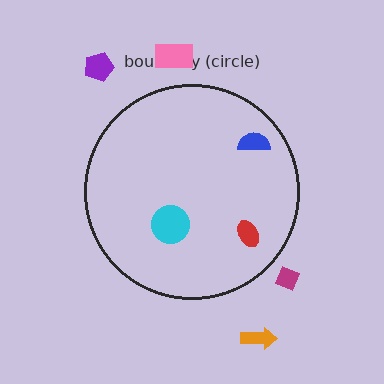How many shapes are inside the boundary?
3 inside, 4 outside.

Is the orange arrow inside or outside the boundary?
Outside.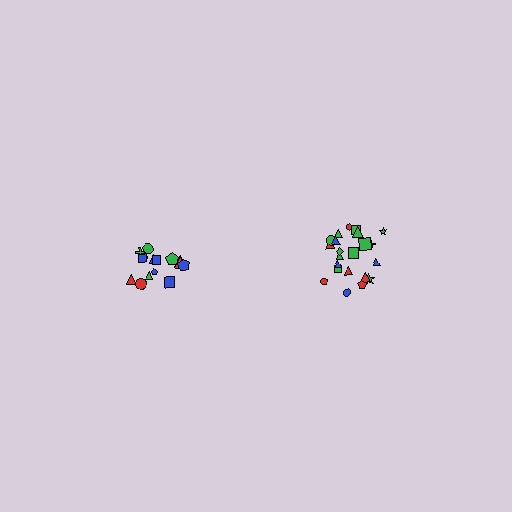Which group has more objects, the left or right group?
The right group.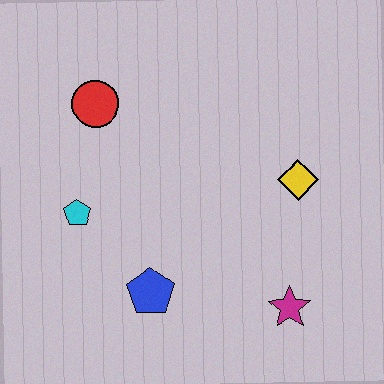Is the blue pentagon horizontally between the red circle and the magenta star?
Yes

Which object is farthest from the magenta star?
The red circle is farthest from the magenta star.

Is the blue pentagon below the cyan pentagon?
Yes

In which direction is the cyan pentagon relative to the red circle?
The cyan pentagon is below the red circle.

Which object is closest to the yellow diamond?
The magenta star is closest to the yellow diamond.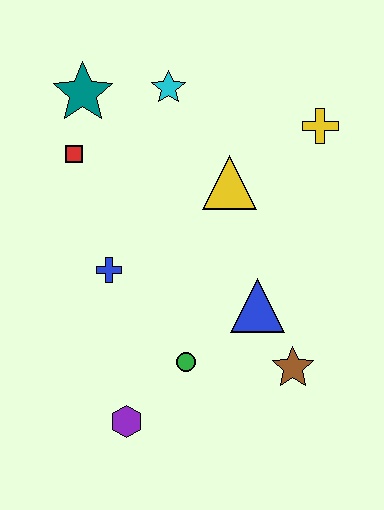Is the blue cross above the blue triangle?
Yes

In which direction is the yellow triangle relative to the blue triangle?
The yellow triangle is above the blue triangle.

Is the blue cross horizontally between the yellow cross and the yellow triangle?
No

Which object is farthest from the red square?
The brown star is farthest from the red square.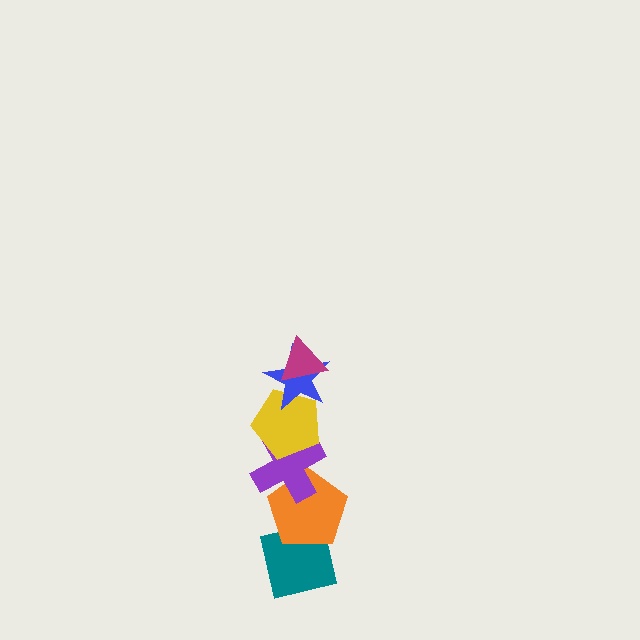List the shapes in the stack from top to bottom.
From top to bottom: the magenta triangle, the blue star, the yellow pentagon, the purple cross, the orange pentagon, the teal square.